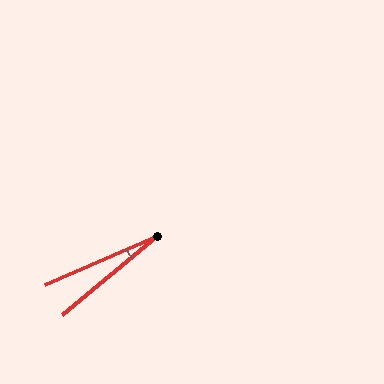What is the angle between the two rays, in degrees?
Approximately 16 degrees.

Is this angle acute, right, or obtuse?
It is acute.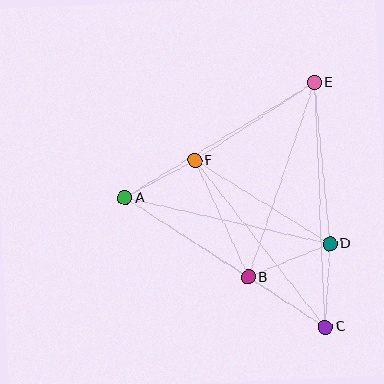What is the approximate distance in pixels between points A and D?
The distance between A and D is approximately 210 pixels.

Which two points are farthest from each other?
Points C and E are farthest from each other.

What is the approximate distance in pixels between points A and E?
The distance between A and E is approximately 221 pixels.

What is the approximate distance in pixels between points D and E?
The distance between D and E is approximately 162 pixels.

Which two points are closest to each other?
Points A and F are closest to each other.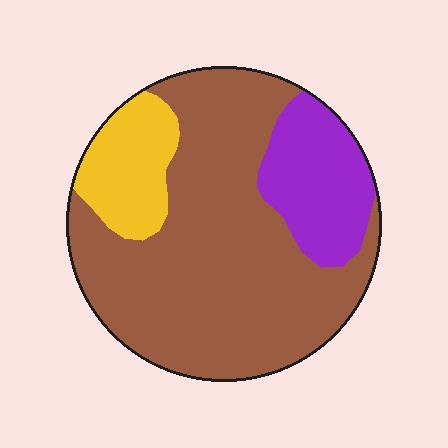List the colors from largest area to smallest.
From largest to smallest: brown, purple, yellow.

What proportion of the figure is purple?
Purple covers roughly 20% of the figure.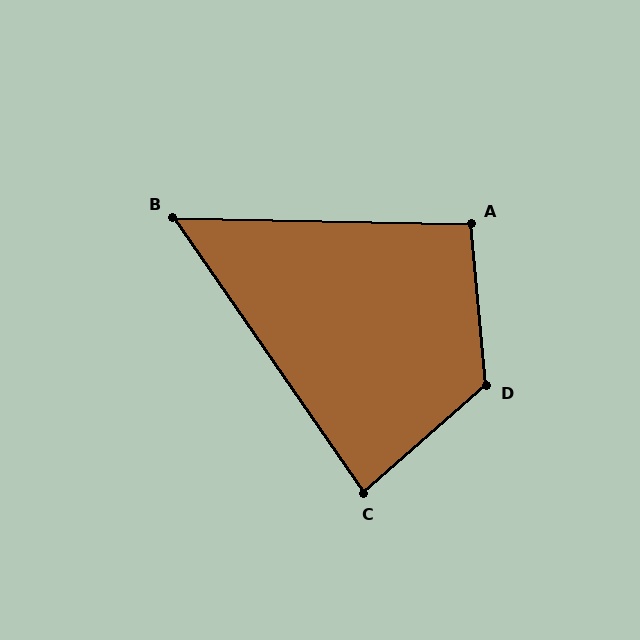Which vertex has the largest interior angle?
D, at approximately 126 degrees.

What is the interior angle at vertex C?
Approximately 83 degrees (acute).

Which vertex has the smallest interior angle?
B, at approximately 54 degrees.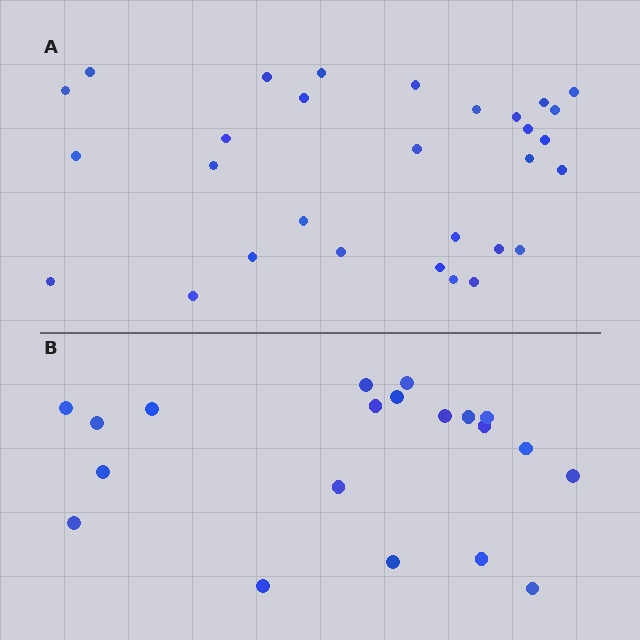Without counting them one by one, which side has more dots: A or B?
Region A (the top region) has more dots.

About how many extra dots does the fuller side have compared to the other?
Region A has roughly 10 or so more dots than region B.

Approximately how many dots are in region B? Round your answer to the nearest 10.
About 20 dots.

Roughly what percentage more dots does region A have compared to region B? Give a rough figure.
About 50% more.